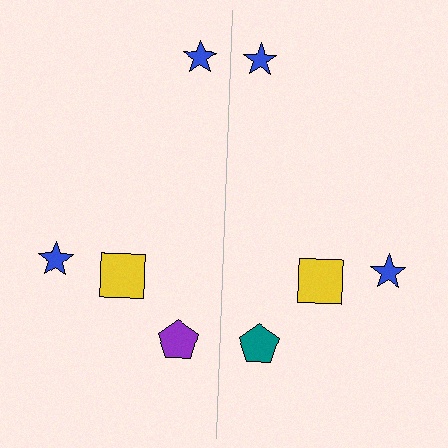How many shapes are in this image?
There are 8 shapes in this image.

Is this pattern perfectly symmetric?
No, the pattern is not perfectly symmetric. The teal pentagon on the right side breaks the symmetry — its mirror counterpart is purple.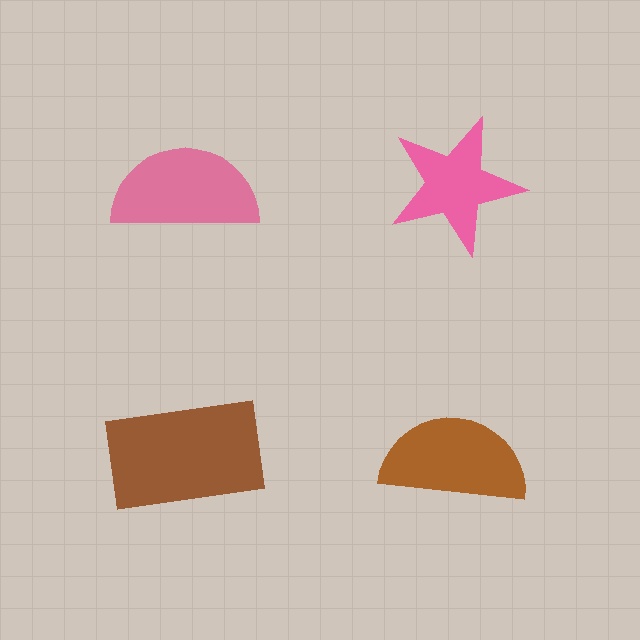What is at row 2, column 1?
A brown rectangle.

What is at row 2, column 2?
A brown semicircle.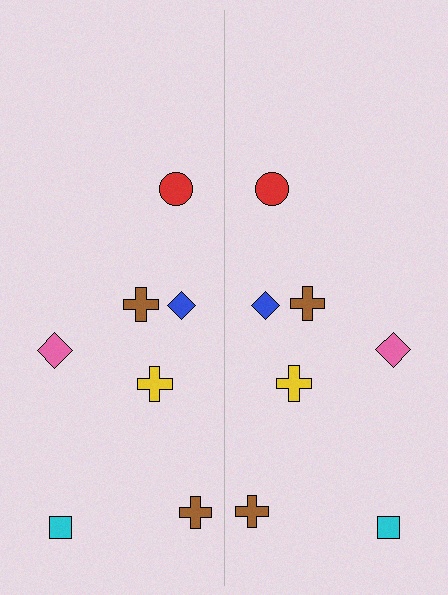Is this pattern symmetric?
Yes, this pattern has bilateral (reflection) symmetry.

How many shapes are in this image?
There are 14 shapes in this image.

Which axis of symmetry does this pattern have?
The pattern has a vertical axis of symmetry running through the center of the image.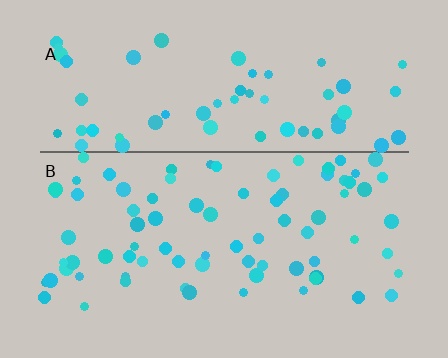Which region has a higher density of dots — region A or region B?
B (the bottom).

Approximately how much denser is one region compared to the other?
Approximately 1.2× — region B over region A.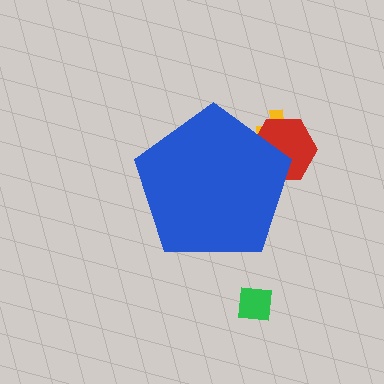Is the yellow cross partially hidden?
Yes, the yellow cross is partially hidden behind the blue pentagon.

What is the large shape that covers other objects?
A blue pentagon.